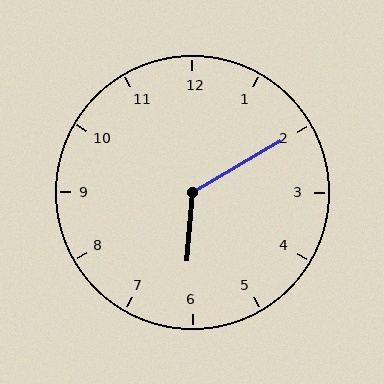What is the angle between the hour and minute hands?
Approximately 125 degrees.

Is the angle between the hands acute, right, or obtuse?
It is obtuse.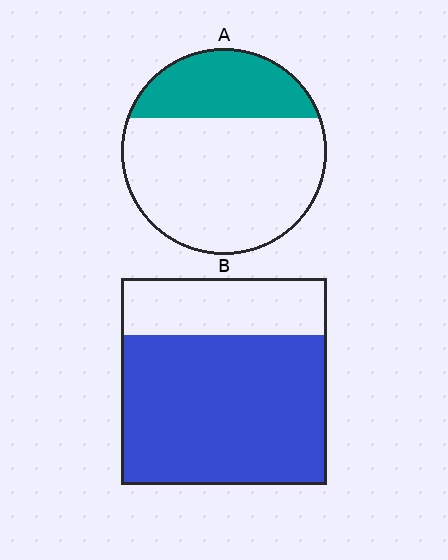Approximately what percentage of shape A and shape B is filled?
A is approximately 30% and B is approximately 70%.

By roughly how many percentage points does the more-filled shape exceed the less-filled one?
By roughly 45 percentage points (B over A).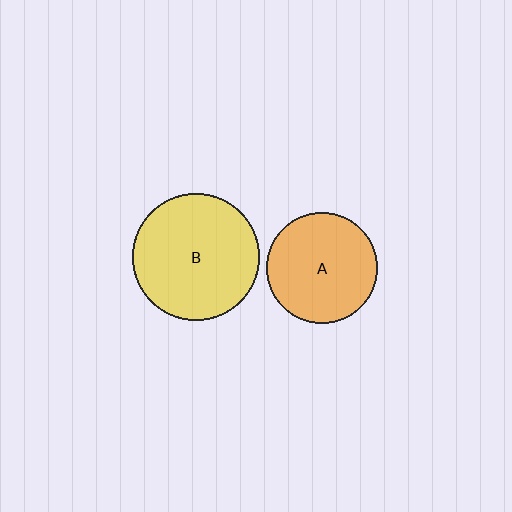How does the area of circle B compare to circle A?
Approximately 1.3 times.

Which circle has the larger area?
Circle B (yellow).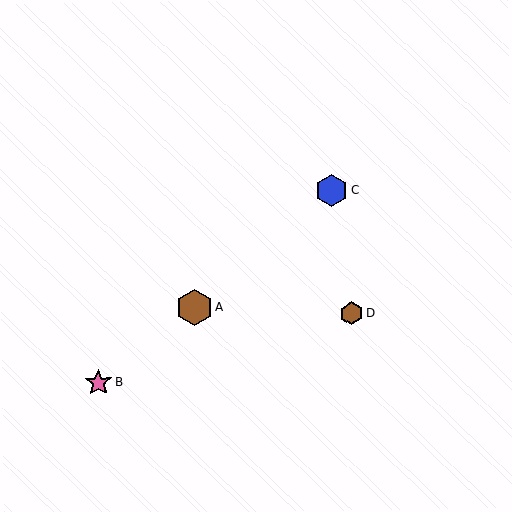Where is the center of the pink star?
The center of the pink star is at (98, 383).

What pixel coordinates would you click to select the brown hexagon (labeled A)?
Click at (194, 307) to select the brown hexagon A.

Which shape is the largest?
The brown hexagon (labeled A) is the largest.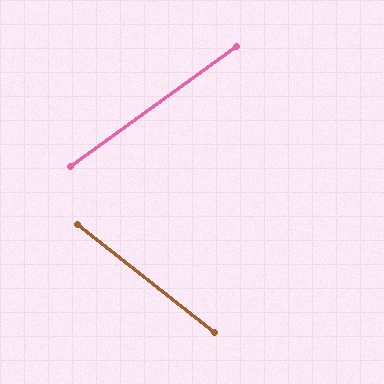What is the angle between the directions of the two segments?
Approximately 74 degrees.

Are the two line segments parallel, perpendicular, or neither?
Neither parallel nor perpendicular — they differ by about 74°.